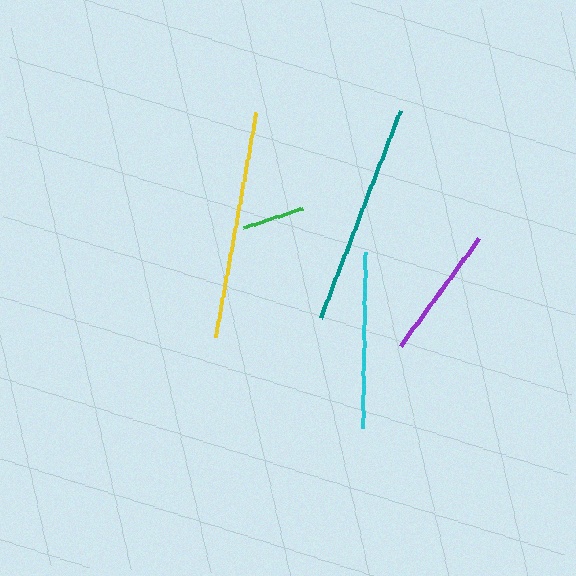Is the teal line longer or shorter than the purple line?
The teal line is longer than the purple line.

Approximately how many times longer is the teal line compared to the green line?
The teal line is approximately 3.6 times the length of the green line.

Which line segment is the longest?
The yellow line is the longest at approximately 228 pixels.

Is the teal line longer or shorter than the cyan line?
The teal line is longer than the cyan line.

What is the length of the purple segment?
The purple segment is approximately 134 pixels long.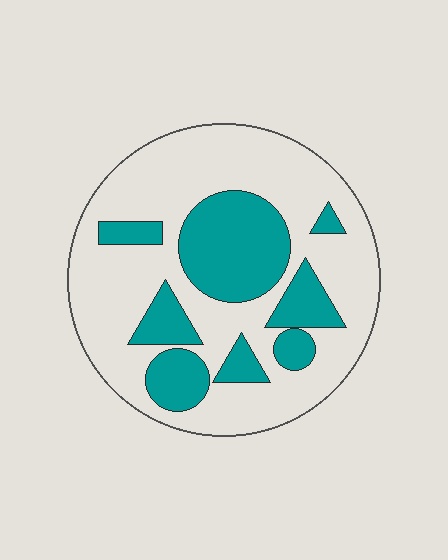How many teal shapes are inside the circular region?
8.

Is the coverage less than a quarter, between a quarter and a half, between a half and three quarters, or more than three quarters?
Between a quarter and a half.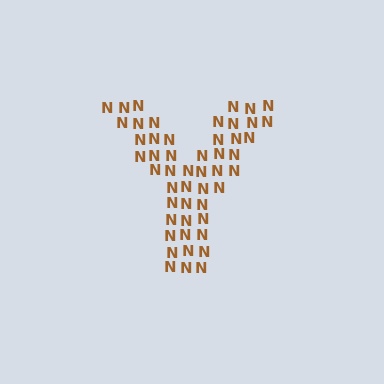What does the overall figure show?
The overall figure shows the letter Y.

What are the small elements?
The small elements are letter N's.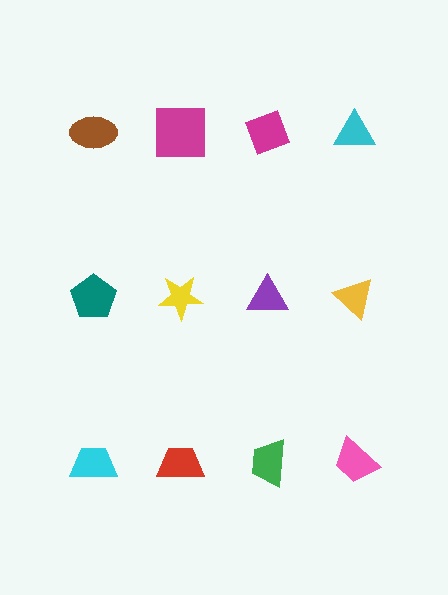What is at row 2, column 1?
A teal pentagon.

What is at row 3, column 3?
A green trapezoid.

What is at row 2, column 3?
A purple triangle.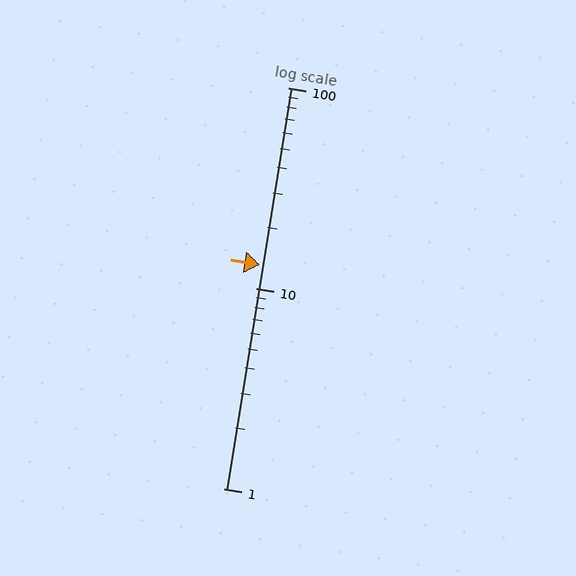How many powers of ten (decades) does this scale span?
The scale spans 2 decades, from 1 to 100.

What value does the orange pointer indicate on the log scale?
The pointer indicates approximately 13.